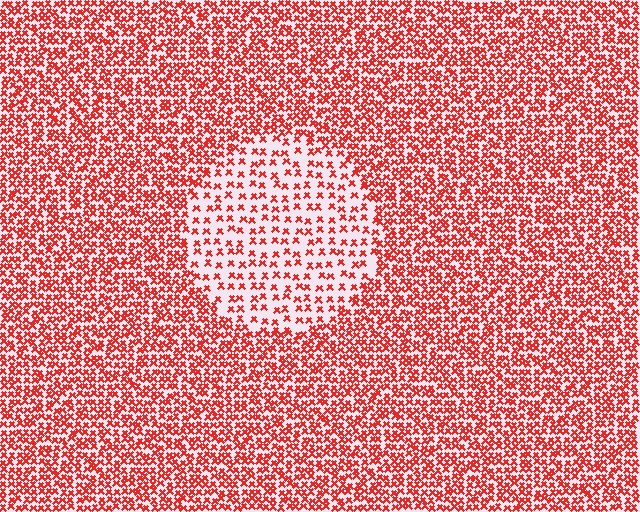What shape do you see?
I see a circle.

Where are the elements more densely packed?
The elements are more densely packed outside the circle boundary.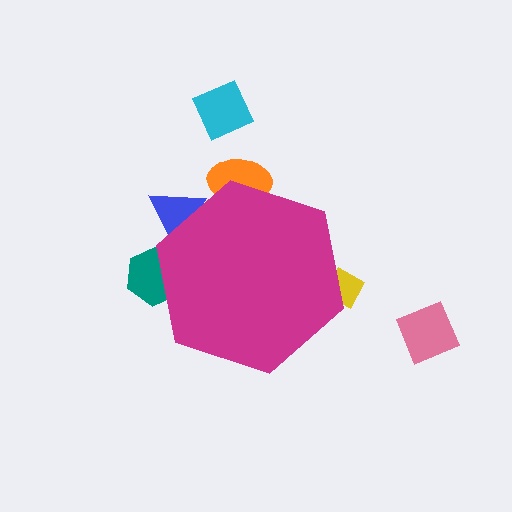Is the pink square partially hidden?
No, the pink square is fully visible.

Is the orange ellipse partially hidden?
Yes, the orange ellipse is partially hidden behind the magenta hexagon.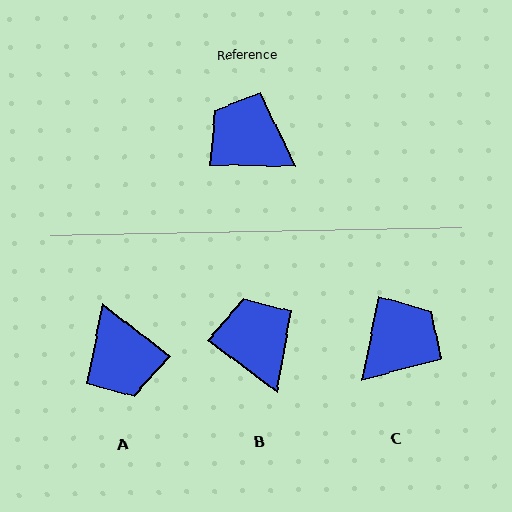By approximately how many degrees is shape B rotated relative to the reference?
Approximately 36 degrees clockwise.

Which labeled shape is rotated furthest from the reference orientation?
A, about 143 degrees away.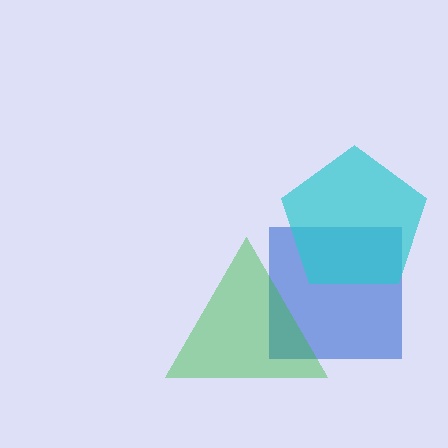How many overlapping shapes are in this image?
There are 3 overlapping shapes in the image.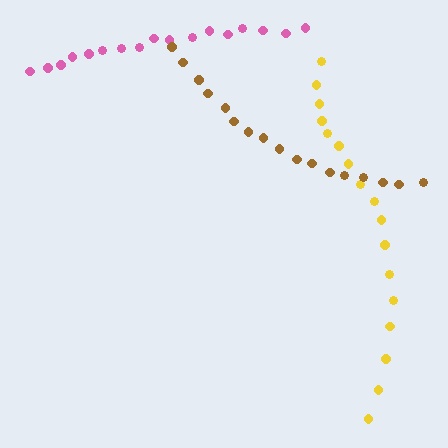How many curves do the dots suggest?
There are 3 distinct paths.